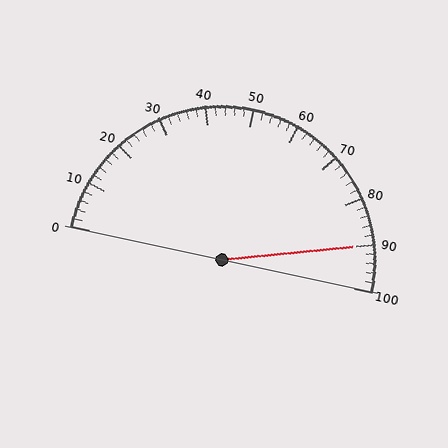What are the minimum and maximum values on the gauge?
The gauge ranges from 0 to 100.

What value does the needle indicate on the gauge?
The needle indicates approximately 90.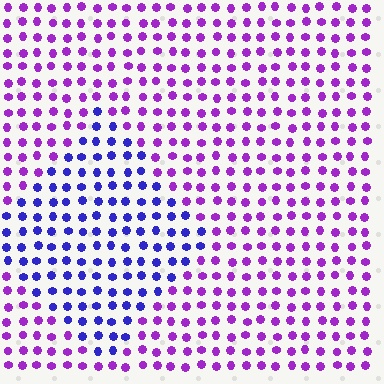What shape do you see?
I see a diamond.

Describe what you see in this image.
The image is filled with small purple elements in a uniform arrangement. A diamond-shaped region is visible where the elements are tinted to a slightly different hue, forming a subtle color boundary.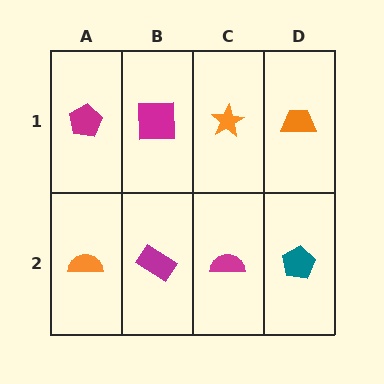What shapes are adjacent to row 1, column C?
A magenta semicircle (row 2, column C), a magenta square (row 1, column B), an orange trapezoid (row 1, column D).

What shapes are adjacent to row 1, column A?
An orange semicircle (row 2, column A), a magenta square (row 1, column B).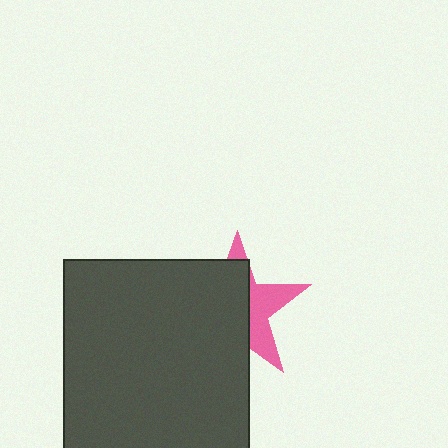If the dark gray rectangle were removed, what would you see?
You would see the complete pink star.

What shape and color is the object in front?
The object in front is a dark gray rectangle.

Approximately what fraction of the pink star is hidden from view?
Roughly 62% of the pink star is hidden behind the dark gray rectangle.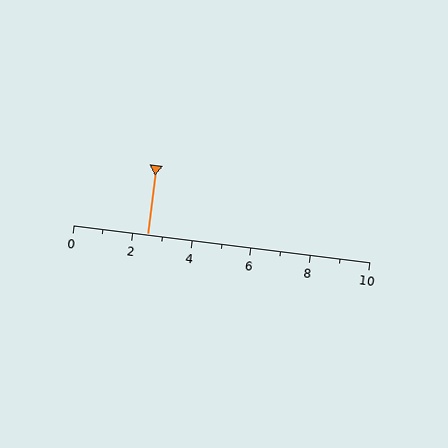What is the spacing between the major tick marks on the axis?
The major ticks are spaced 2 apart.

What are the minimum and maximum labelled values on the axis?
The axis runs from 0 to 10.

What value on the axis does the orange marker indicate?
The marker indicates approximately 2.5.